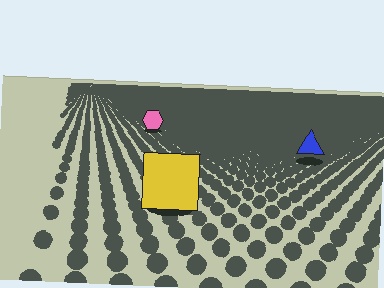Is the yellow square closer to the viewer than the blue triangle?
Yes. The yellow square is closer — you can tell from the texture gradient: the ground texture is coarser near it.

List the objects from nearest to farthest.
From nearest to farthest: the yellow square, the blue triangle, the pink hexagon.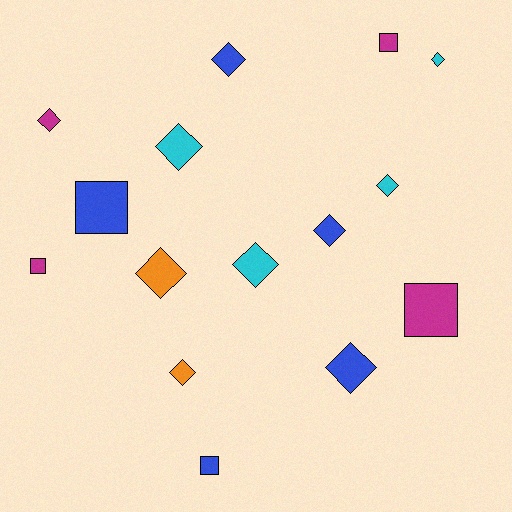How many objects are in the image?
There are 15 objects.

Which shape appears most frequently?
Diamond, with 10 objects.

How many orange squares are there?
There are no orange squares.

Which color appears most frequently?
Blue, with 5 objects.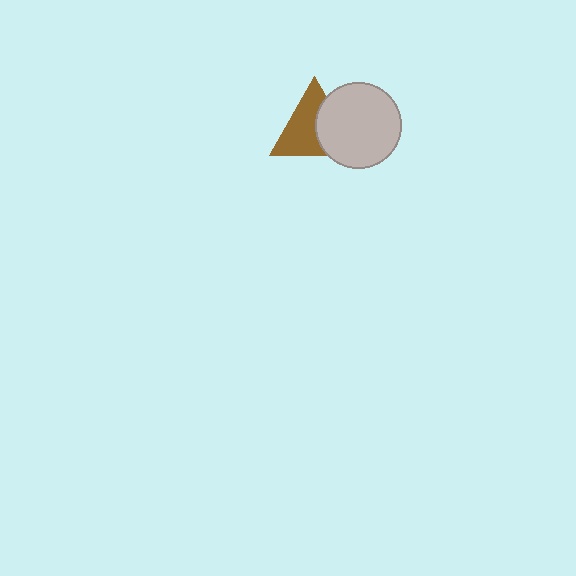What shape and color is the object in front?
The object in front is a light gray circle.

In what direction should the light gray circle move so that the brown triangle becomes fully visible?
The light gray circle should move right. That is the shortest direction to clear the overlap and leave the brown triangle fully visible.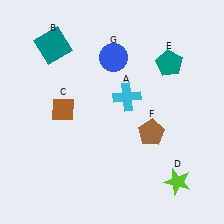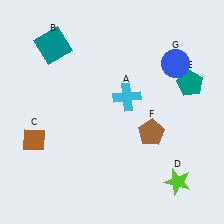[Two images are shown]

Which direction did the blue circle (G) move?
The blue circle (G) moved right.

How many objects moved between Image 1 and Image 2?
3 objects moved between the two images.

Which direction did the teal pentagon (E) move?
The teal pentagon (E) moved right.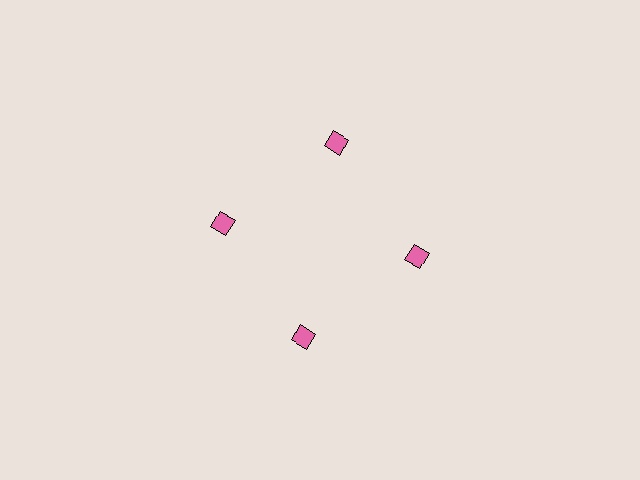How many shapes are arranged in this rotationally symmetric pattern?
There are 4 shapes, arranged in 4 groups of 1.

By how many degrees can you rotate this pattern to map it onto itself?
The pattern maps onto itself every 90 degrees of rotation.